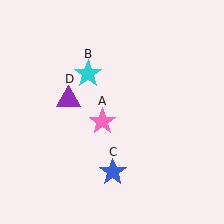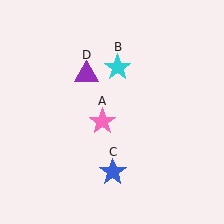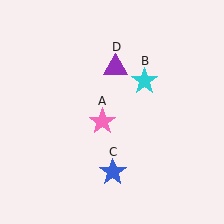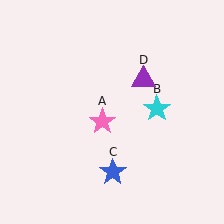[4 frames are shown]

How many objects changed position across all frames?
2 objects changed position: cyan star (object B), purple triangle (object D).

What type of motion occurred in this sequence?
The cyan star (object B), purple triangle (object D) rotated clockwise around the center of the scene.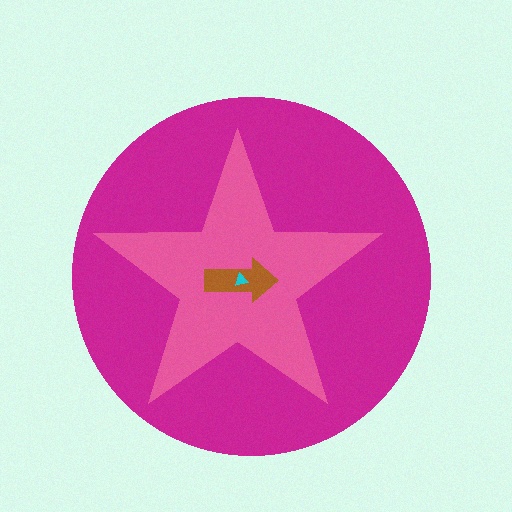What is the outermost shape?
The magenta circle.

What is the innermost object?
The cyan triangle.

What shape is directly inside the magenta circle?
The pink star.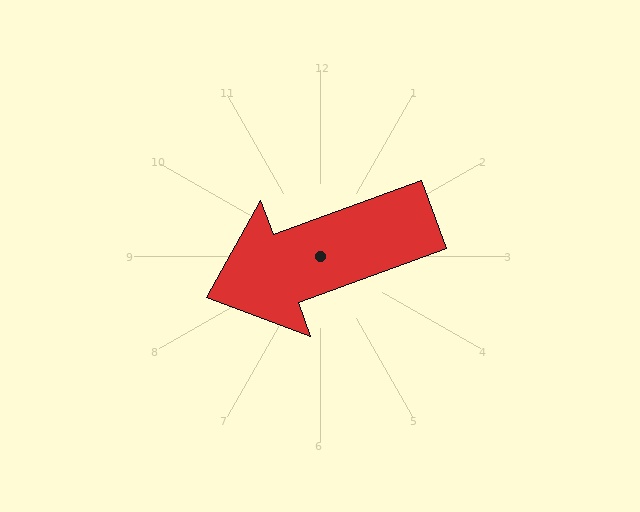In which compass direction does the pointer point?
West.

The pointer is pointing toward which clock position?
Roughly 8 o'clock.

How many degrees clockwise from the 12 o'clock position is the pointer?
Approximately 250 degrees.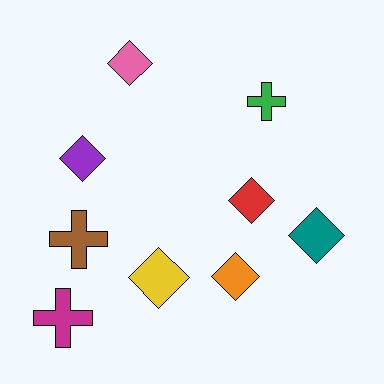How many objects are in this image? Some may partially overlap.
There are 9 objects.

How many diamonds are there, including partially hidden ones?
There are 6 diamonds.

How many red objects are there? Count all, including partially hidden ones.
There is 1 red object.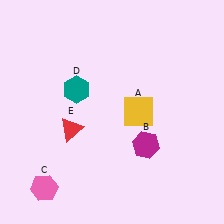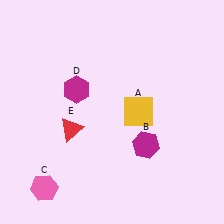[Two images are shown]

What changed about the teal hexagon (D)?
In Image 1, D is teal. In Image 2, it changed to magenta.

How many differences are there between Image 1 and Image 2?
There is 1 difference between the two images.